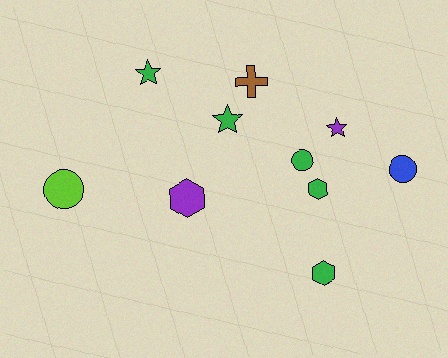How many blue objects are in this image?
There is 1 blue object.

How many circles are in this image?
There are 3 circles.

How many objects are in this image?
There are 10 objects.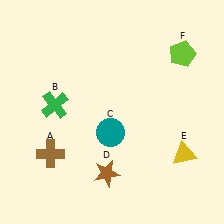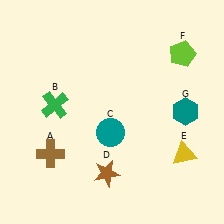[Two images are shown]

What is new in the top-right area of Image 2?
A teal hexagon (G) was added in the top-right area of Image 2.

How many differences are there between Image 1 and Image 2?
There is 1 difference between the two images.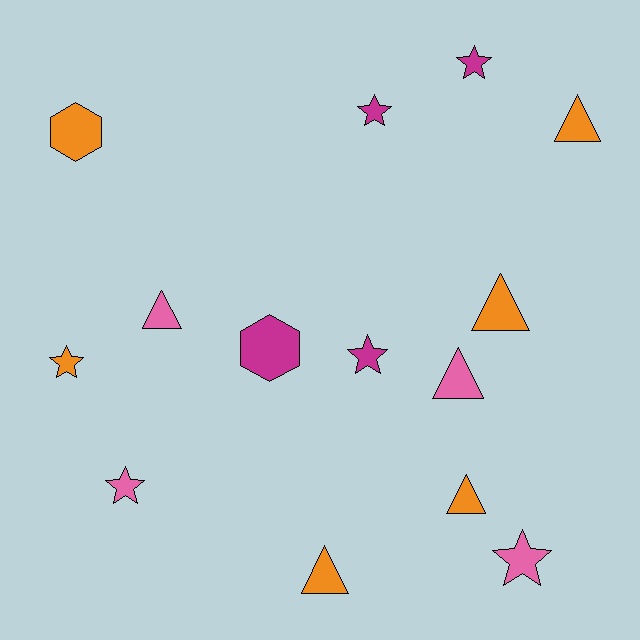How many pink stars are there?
There are 2 pink stars.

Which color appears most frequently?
Orange, with 6 objects.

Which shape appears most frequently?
Star, with 6 objects.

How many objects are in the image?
There are 14 objects.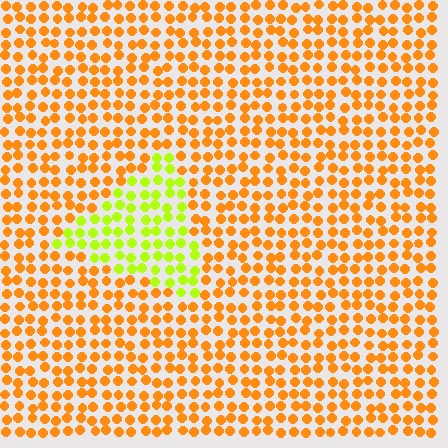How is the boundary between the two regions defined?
The boundary is defined purely by a slight shift in hue (about 49 degrees). Spacing, size, and orientation are identical on both sides.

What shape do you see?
I see a triangle.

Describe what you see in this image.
The image is filled with small orange elements in a uniform arrangement. A triangle-shaped region is visible where the elements are tinted to a slightly different hue, forming a subtle color boundary.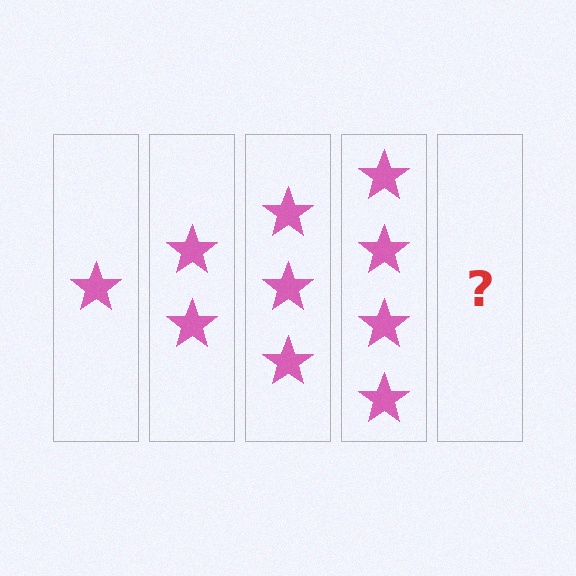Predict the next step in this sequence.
The next step is 5 stars.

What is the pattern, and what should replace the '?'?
The pattern is that each step adds one more star. The '?' should be 5 stars.